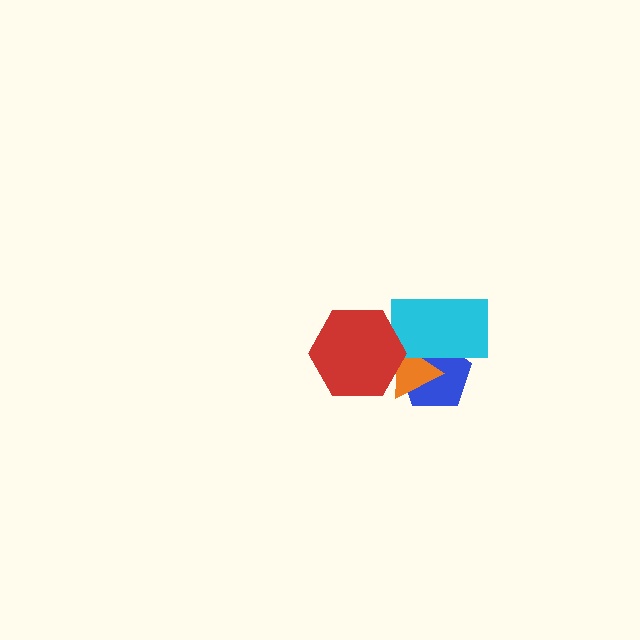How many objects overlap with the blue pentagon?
2 objects overlap with the blue pentagon.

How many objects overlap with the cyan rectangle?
3 objects overlap with the cyan rectangle.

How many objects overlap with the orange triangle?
3 objects overlap with the orange triangle.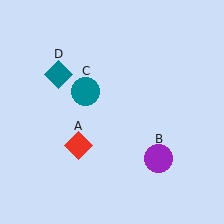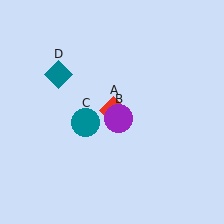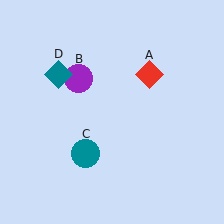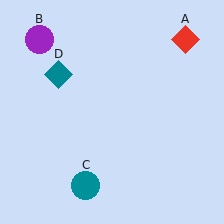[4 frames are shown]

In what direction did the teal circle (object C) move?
The teal circle (object C) moved down.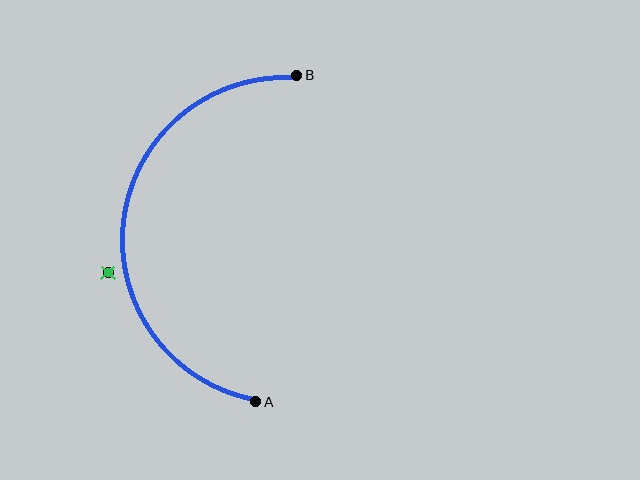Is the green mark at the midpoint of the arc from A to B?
No — the green mark does not lie on the arc at all. It sits slightly outside the curve.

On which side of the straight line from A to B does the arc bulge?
The arc bulges to the left of the straight line connecting A and B.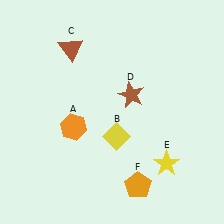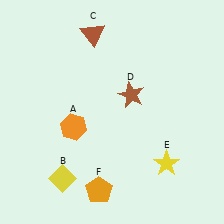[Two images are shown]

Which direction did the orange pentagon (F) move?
The orange pentagon (F) moved left.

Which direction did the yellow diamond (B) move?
The yellow diamond (B) moved left.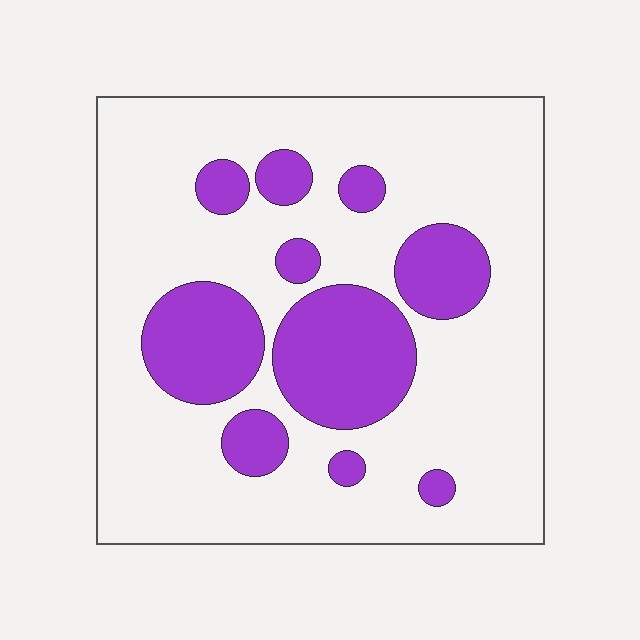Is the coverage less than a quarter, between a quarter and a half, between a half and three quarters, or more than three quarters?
Less than a quarter.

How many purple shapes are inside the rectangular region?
10.